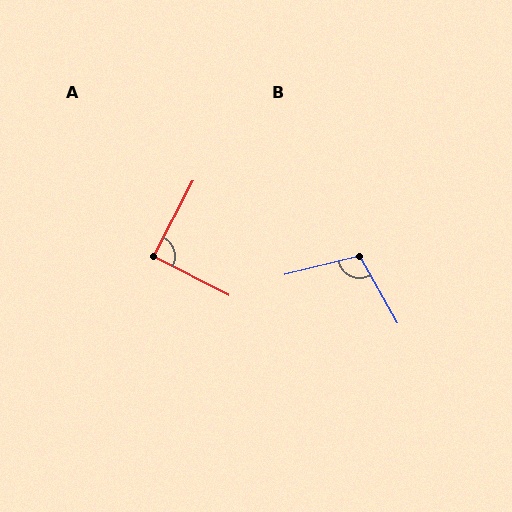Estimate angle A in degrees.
Approximately 89 degrees.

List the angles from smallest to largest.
A (89°), B (105°).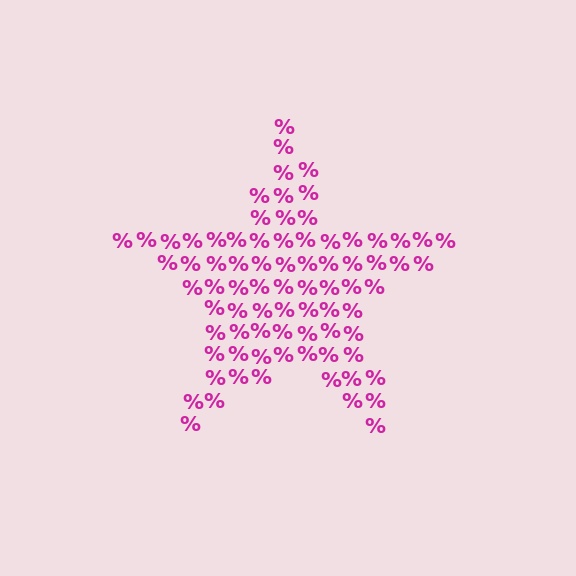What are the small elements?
The small elements are percent signs.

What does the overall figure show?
The overall figure shows a star.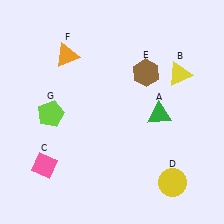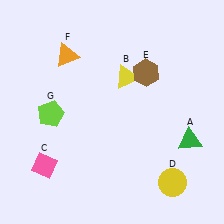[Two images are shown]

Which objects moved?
The objects that moved are: the green triangle (A), the yellow triangle (B).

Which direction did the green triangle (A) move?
The green triangle (A) moved right.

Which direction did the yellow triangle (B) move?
The yellow triangle (B) moved left.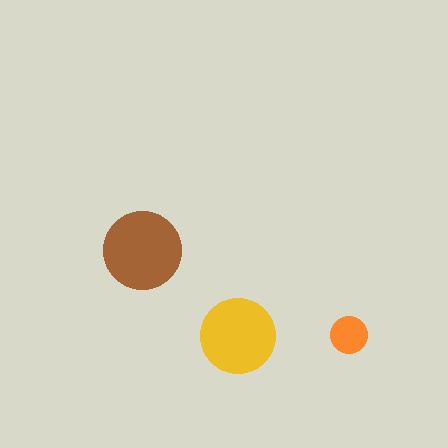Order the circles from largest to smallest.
the brown one, the yellow one, the orange one.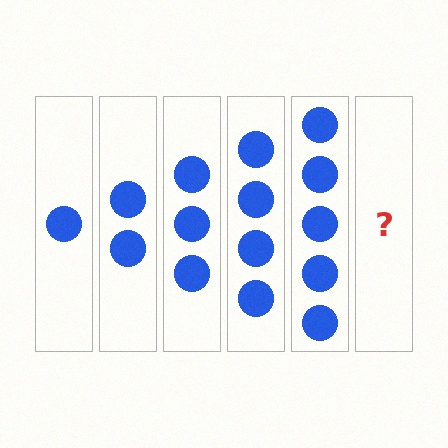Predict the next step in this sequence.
The next step is 6 circles.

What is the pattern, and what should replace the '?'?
The pattern is that each step adds one more circle. The '?' should be 6 circles.